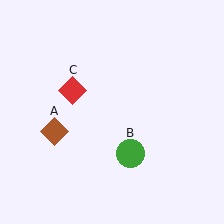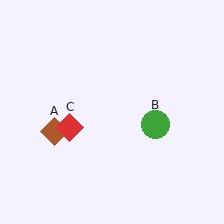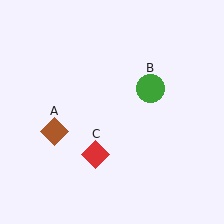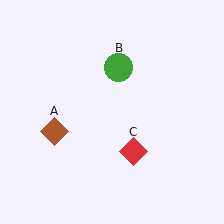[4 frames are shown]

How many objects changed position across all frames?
2 objects changed position: green circle (object B), red diamond (object C).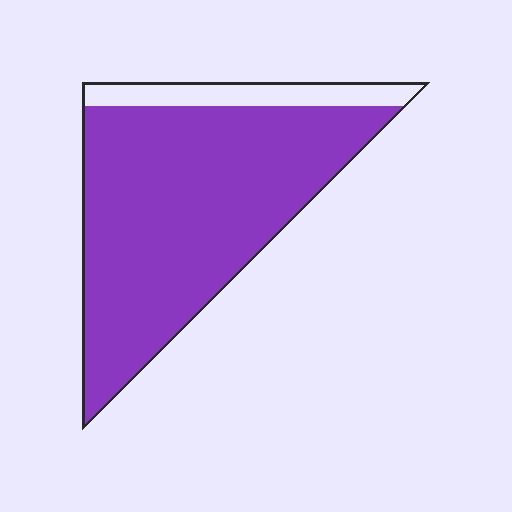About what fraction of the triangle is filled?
About seven eighths (7/8).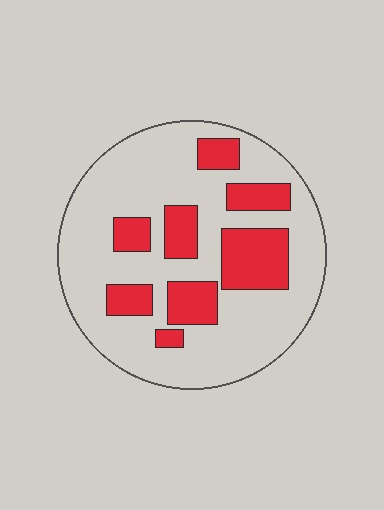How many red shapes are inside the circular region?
8.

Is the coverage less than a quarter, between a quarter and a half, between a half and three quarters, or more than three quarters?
Between a quarter and a half.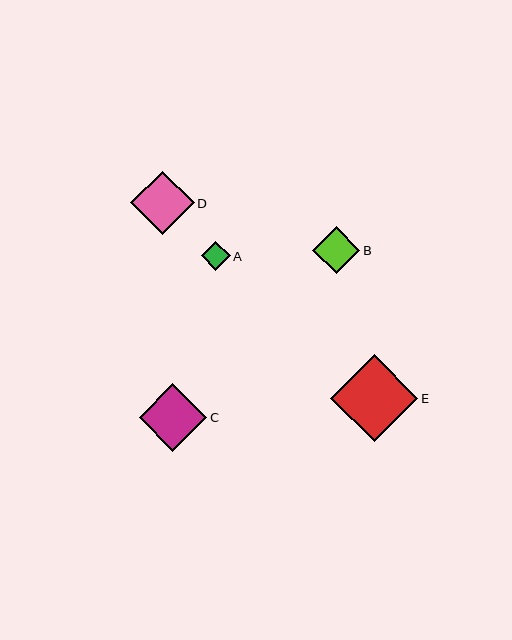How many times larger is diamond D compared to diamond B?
Diamond D is approximately 1.3 times the size of diamond B.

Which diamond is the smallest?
Diamond A is the smallest with a size of approximately 29 pixels.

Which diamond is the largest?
Diamond E is the largest with a size of approximately 87 pixels.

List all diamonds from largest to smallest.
From largest to smallest: E, C, D, B, A.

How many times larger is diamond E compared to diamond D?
Diamond E is approximately 1.4 times the size of diamond D.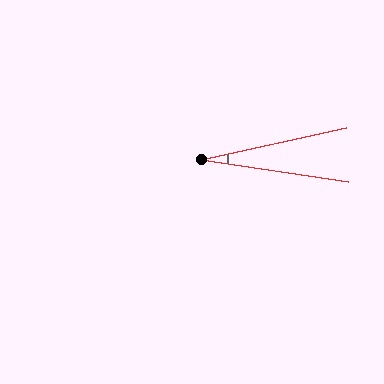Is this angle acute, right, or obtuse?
It is acute.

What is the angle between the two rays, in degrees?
Approximately 21 degrees.